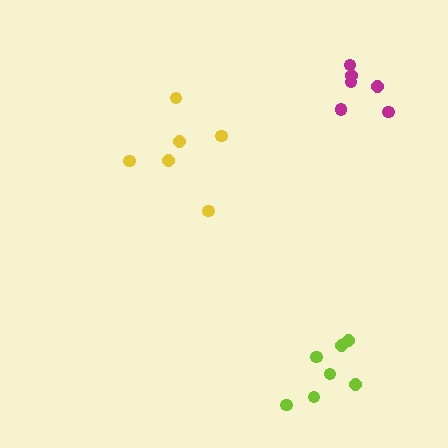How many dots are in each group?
Group 1: 6 dots, Group 2: 6 dots, Group 3: 7 dots (19 total).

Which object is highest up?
The magenta cluster is topmost.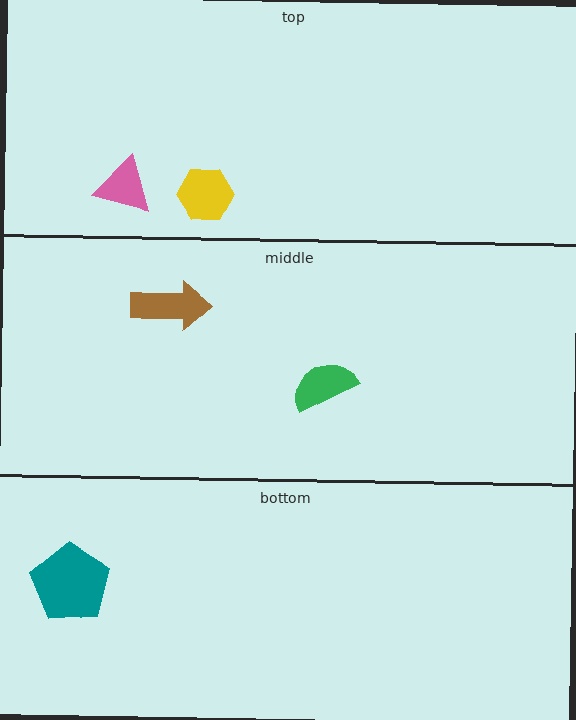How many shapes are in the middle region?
2.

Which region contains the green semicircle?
The middle region.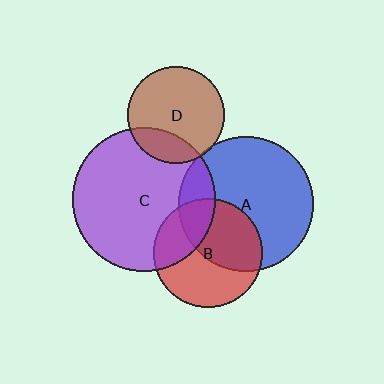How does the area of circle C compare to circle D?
Approximately 2.2 times.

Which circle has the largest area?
Circle C (purple).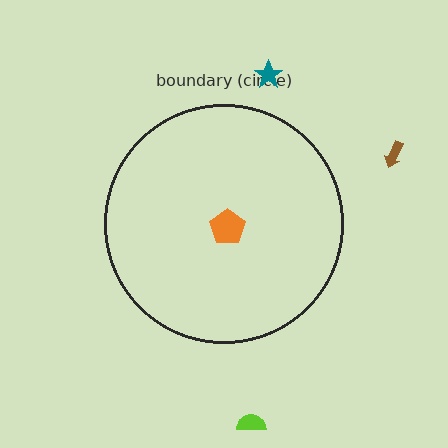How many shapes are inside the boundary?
1 inside, 3 outside.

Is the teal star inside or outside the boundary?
Outside.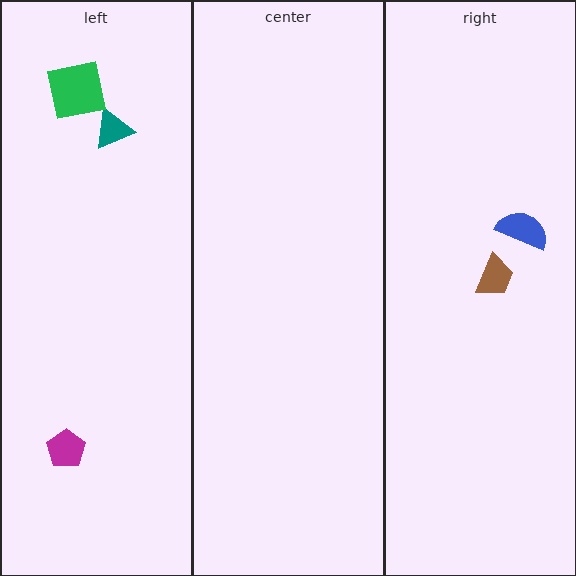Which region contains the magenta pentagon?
The left region.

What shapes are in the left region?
The magenta pentagon, the teal triangle, the green square.